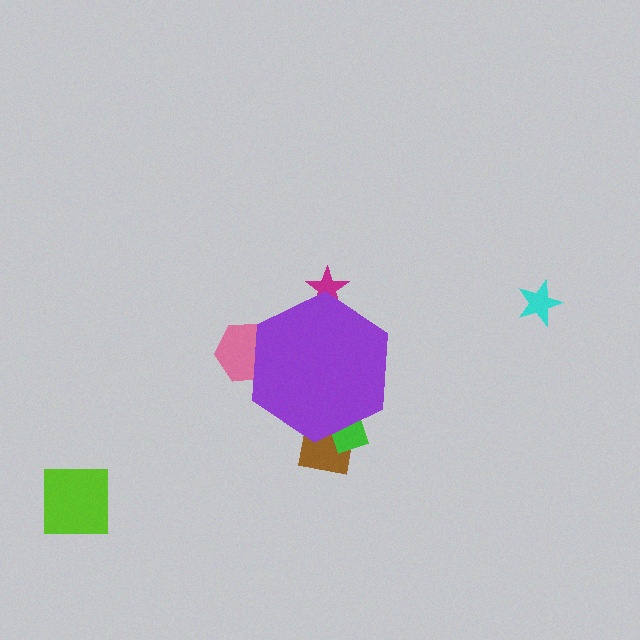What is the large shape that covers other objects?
A purple hexagon.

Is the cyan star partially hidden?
No, the cyan star is fully visible.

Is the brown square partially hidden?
Yes, the brown square is partially hidden behind the purple hexagon.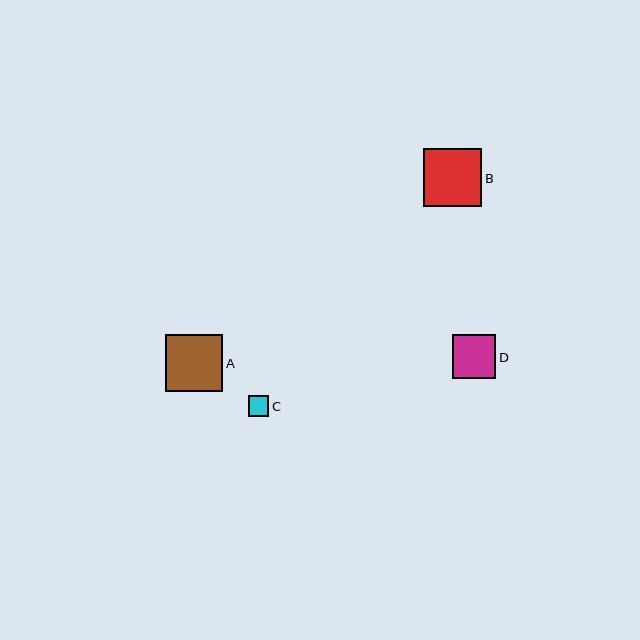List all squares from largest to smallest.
From largest to smallest: B, A, D, C.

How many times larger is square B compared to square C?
Square B is approximately 2.8 times the size of square C.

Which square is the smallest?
Square C is the smallest with a size of approximately 21 pixels.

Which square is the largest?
Square B is the largest with a size of approximately 58 pixels.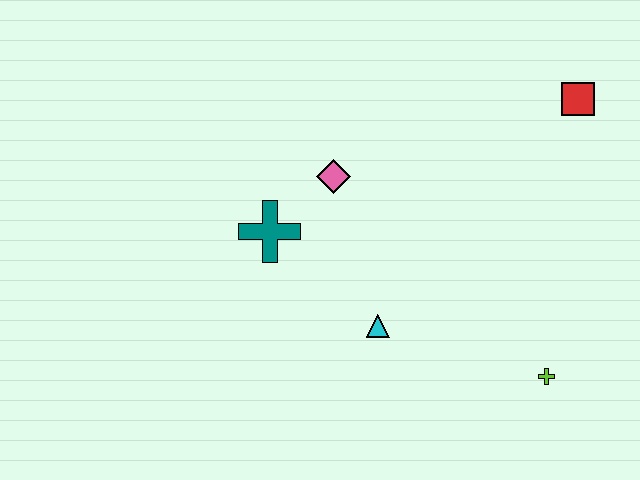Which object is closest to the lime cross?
The cyan triangle is closest to the lime cross.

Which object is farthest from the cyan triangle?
The red square is farthest from the cyan triangle.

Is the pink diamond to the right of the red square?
No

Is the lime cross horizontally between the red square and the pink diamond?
Yes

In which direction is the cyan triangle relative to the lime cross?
The cyan triangle is to the left of the lime cross.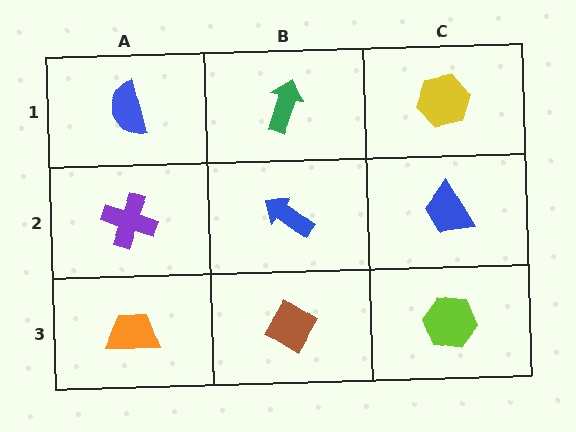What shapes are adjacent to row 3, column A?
A purple cross (row 2, column A), a brown diamond (row 3, column B).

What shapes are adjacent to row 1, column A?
A purple cross (row 2, column A), a green arrow (row 1, column B).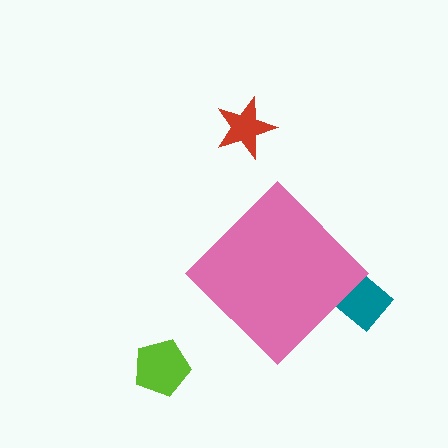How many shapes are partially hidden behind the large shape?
1 shape is partially hidden.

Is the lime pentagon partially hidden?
No, the lime pentagon is fully visible.